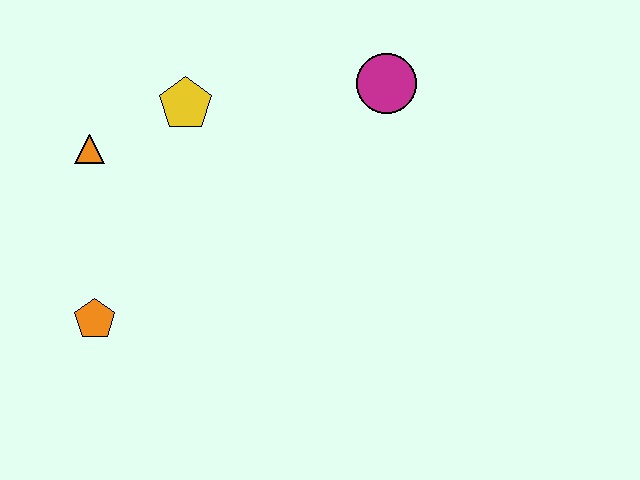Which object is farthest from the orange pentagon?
The magenta circle is farthest from the orange pentagon.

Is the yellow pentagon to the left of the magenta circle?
Yes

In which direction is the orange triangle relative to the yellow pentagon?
The orange triangle is to the left of the yellow pentagon.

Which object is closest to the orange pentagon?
The orange triangle is closest to the orange pentagon.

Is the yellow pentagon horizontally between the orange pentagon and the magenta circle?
Yes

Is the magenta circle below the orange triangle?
No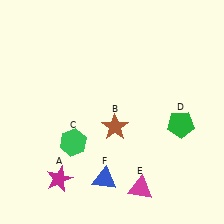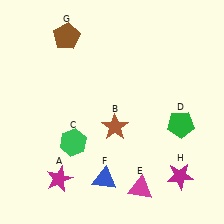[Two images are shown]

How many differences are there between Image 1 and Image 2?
There are 2 differences between the two images.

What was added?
A brown pentagon (G), a magenta star (H) were added in Image 2.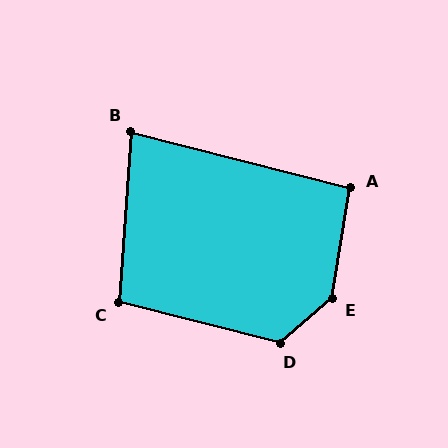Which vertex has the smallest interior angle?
B, at approximately 80 degrees.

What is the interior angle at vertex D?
Approximately 126 degrees (obtuse).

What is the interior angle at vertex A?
Approximately 95 degrees (obtuse).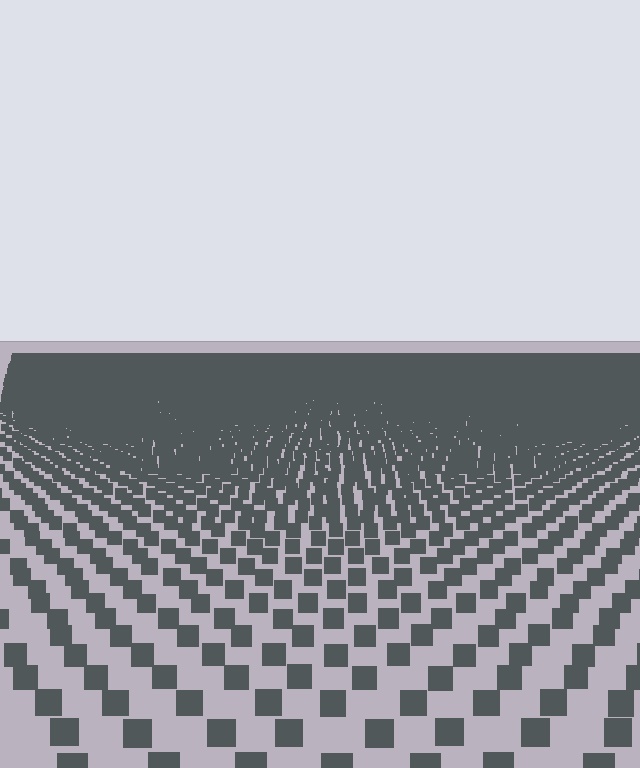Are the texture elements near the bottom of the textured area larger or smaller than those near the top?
Larger. Near the bottom, elements are closer to the viewer and appear at a bigger on-screen size.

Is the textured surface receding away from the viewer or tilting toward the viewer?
The surface is receding away from the viewer. Texture elements get smaller and denser toward the top.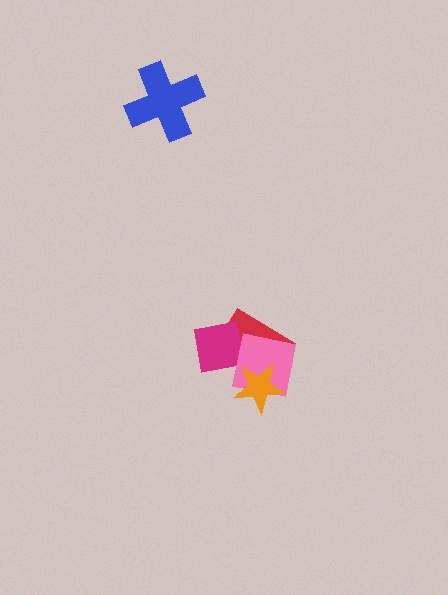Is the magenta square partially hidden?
Yes, it is partially covered by another shape.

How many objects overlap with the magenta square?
2 objects overlap with the magenta square.